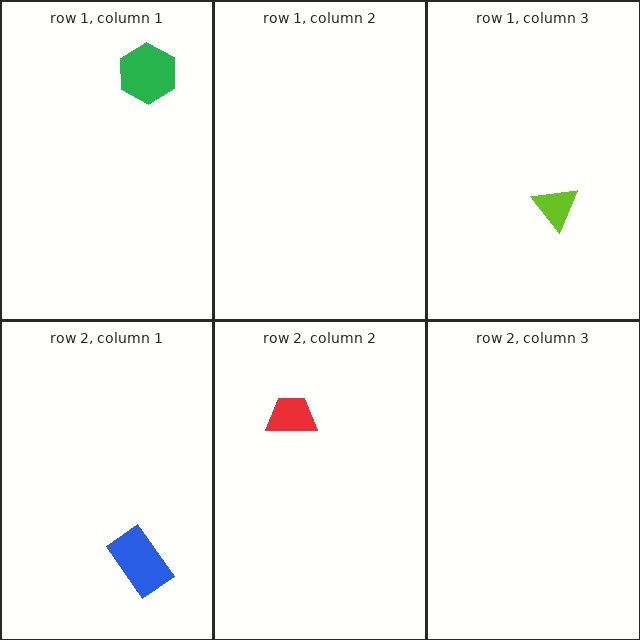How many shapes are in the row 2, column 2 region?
1.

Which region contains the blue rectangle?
The row 2, column 1 region.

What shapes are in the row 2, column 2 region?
The red trapezoid.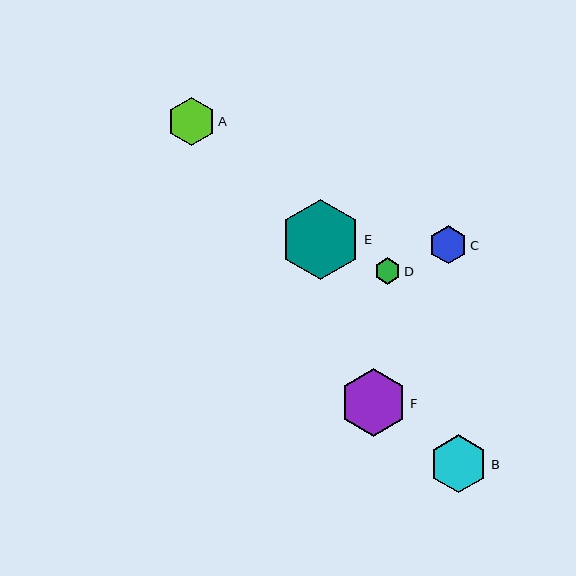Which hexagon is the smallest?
Hexagon D is the smallest with a size of approximately 26 pixels.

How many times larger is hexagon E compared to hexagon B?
Hexagon E is approximately 1.4 times the size of hexagon B.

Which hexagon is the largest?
Hexagon E is the largest with a size of approximately 80 pixels.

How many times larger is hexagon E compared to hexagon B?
Hexagon E is approximately 1.4 times the size of hexagon B.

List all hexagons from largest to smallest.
From largest to smallest: E, F, B, A, C, D.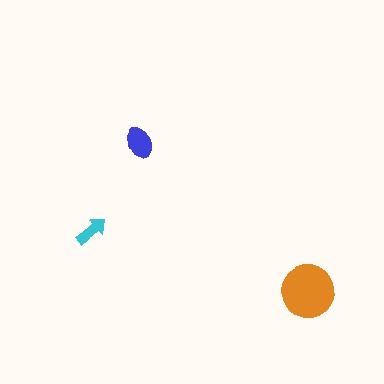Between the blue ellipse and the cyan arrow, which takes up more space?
The blue ellipse.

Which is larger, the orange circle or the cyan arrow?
The orange circle.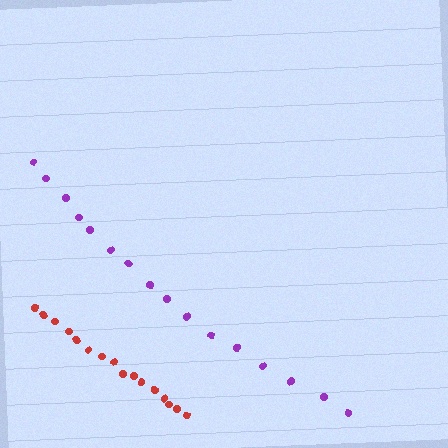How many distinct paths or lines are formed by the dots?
There are 2 distinct paths.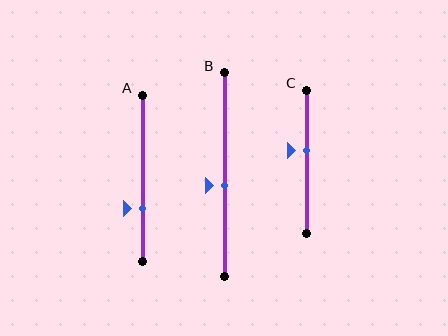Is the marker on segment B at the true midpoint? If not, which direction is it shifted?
No, the marker on segment B is shifted downward by about 6% of the segment length.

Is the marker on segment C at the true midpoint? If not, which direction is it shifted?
No, the marker on segment C is shifted upward by about 8% of the segment length.